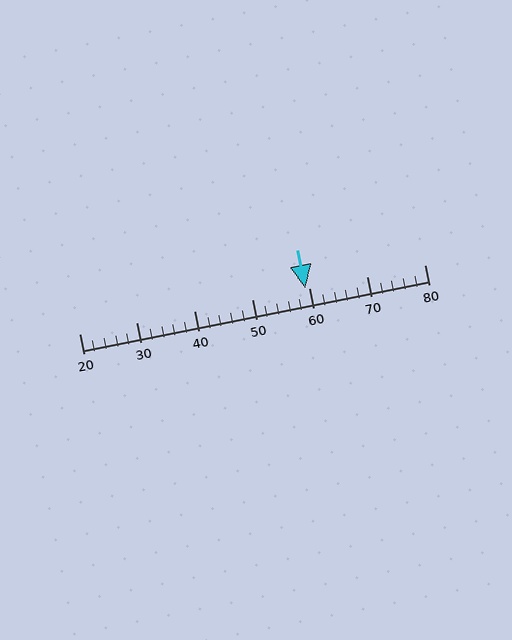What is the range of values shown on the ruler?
The ruler shows values from 20 to 80.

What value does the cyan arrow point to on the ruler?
The cyan arrow points to approximately 59.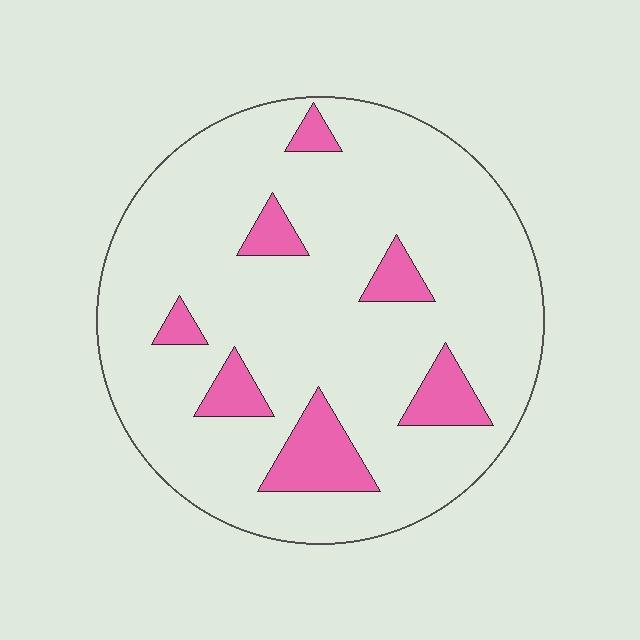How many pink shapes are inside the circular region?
7.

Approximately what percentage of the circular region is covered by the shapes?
Approximately 15%.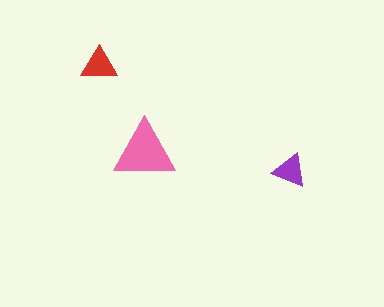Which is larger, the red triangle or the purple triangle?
The red one.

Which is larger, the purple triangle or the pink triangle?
The pink one.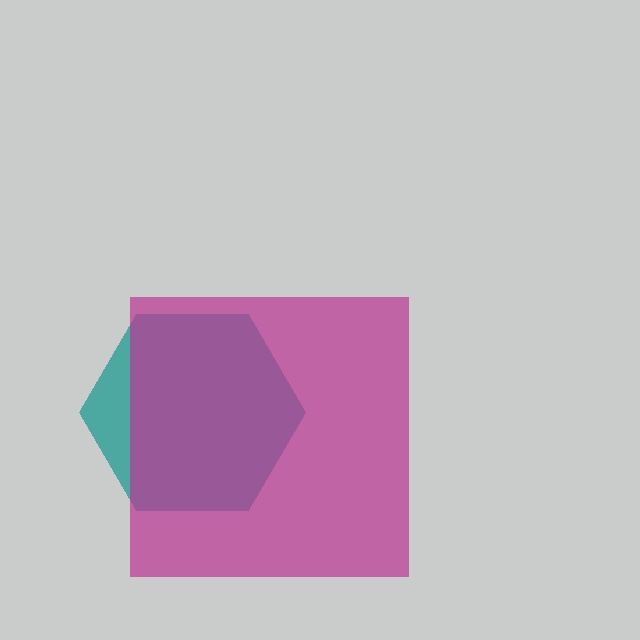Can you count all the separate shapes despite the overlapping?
Yes, there are 2 separate shapes.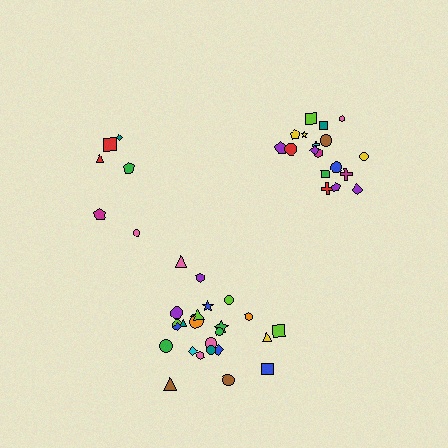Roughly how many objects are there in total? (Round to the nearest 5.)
Roughly 50 objects in total.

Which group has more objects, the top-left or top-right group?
The top-right group.